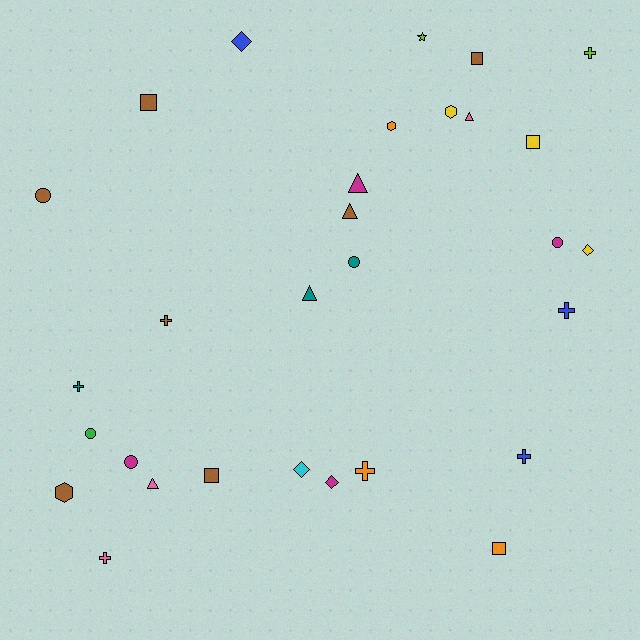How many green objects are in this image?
There is 1 green object.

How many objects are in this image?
There are 30 objects.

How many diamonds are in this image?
There are 4 diamonds.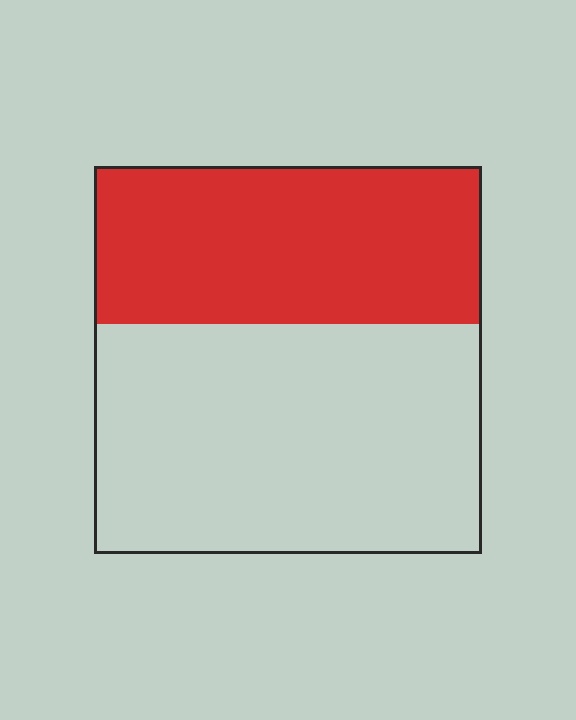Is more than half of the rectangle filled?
No.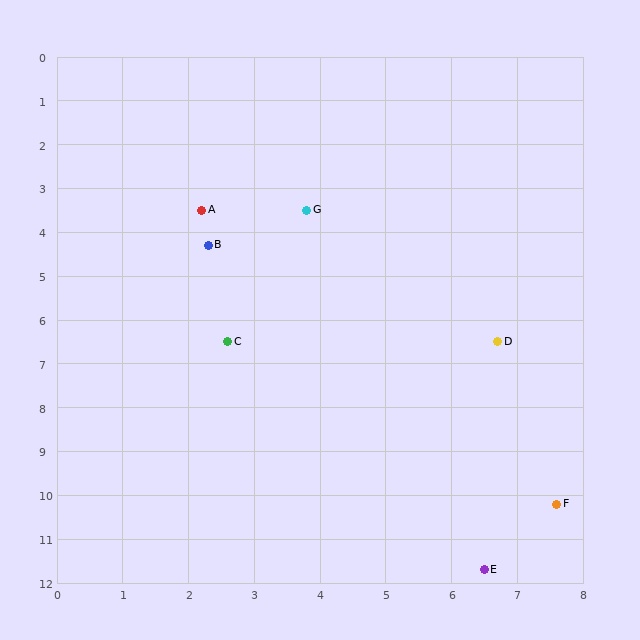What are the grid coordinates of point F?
Point F is at approximately (7.6, 10.2).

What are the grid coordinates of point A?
Point A is at approximately (2.2, 3.5).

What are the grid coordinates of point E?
Point E is at approximately (6.5, 11.7).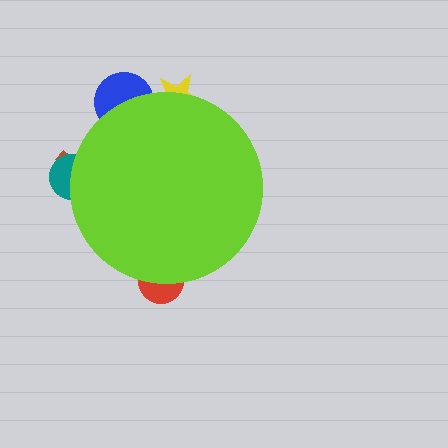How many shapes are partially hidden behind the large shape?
5 shapes are partially hidden.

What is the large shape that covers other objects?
A lime circle.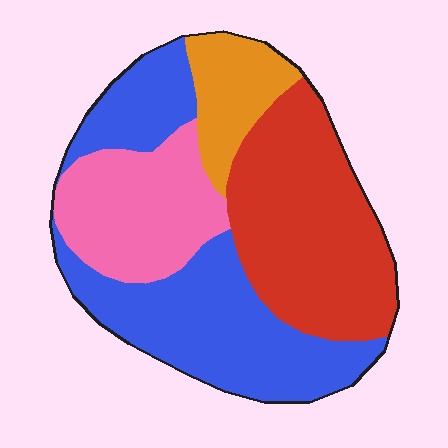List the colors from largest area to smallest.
From largest to smallest: blue, red, pink, orange.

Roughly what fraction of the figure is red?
Red takes up about one third (1/3) of the figure.